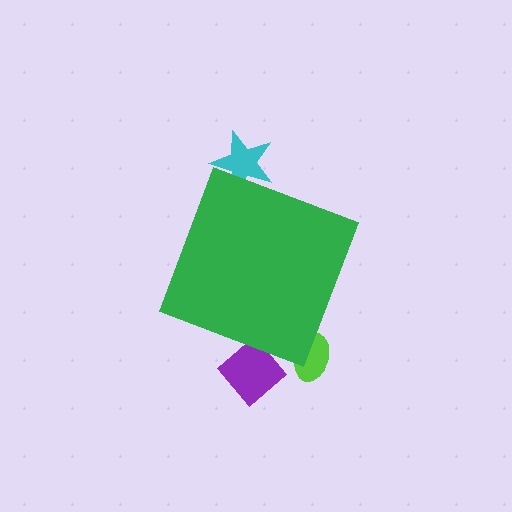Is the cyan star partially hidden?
Yes, the cyan star is partially hidden behind the green diamond.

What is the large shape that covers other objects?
A green diamond.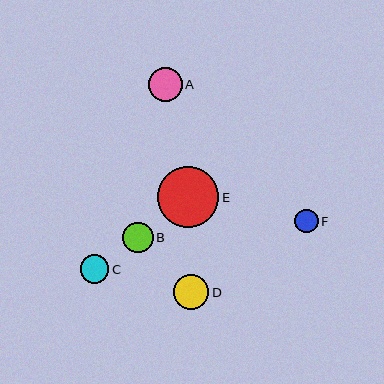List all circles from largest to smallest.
From largest to smallest: E, D, A, B, C, F.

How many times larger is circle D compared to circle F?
Circle D is approximately 1.5 times the size of circle F.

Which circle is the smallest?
Circle F is the smallest with a size of approximately 23 pixels.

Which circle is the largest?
Circle E is the largest with a size of approximately 61 pixels.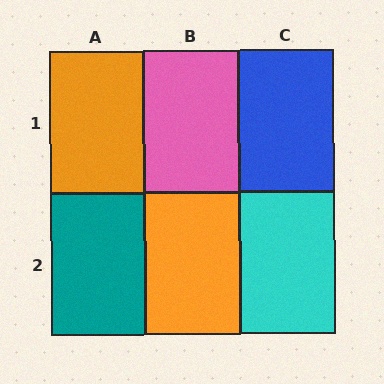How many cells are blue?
1 cell is blue.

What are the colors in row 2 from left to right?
Teal, orange, cyan.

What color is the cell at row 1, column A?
Orange.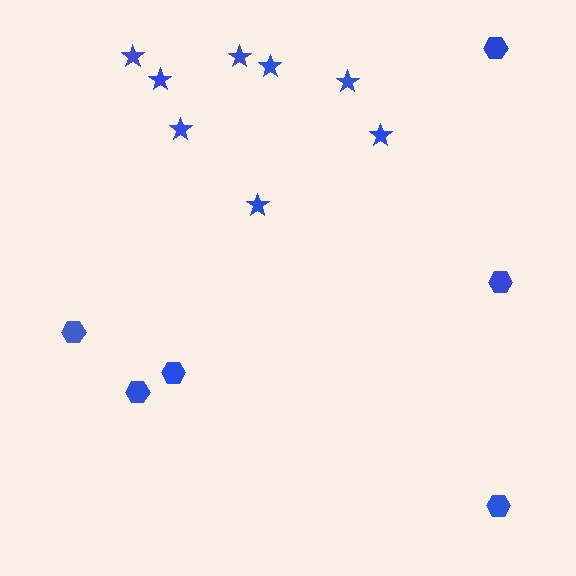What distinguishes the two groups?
There are 2 groups: one group of stars (8) and one group of hexagons (6).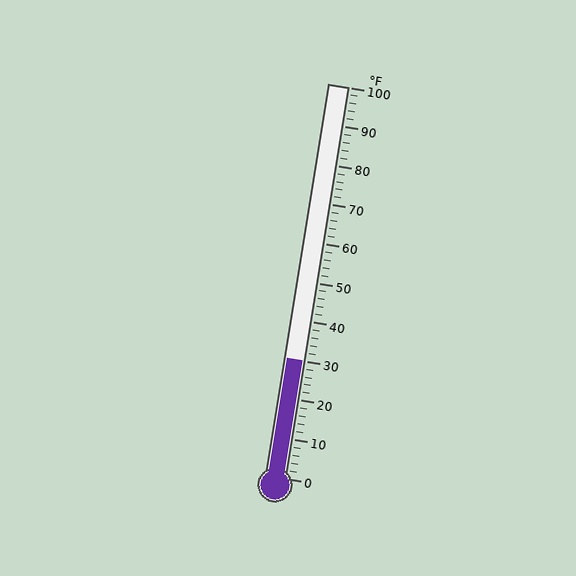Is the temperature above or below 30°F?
The temperature is at 30°F.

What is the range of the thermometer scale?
The thermometer scale ranges from 0°F to 100°F.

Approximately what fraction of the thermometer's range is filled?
The thermometer is filled to approximately 30% of its range.